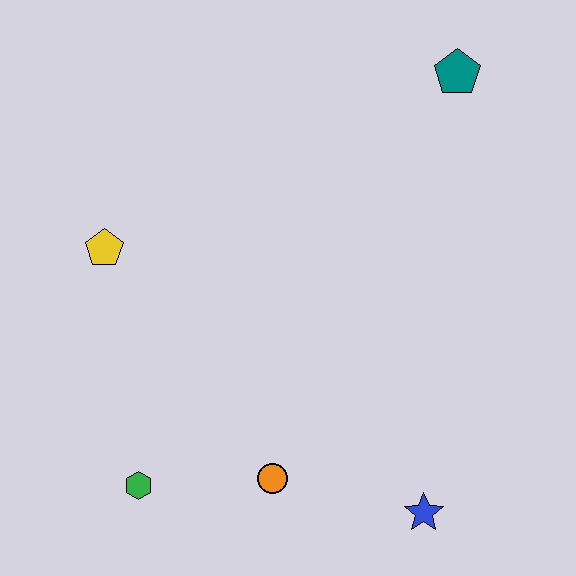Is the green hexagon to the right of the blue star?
No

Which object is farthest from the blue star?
The teal pentagon is farthest from the blue star.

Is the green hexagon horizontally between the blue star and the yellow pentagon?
Yes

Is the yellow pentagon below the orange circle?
No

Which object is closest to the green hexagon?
The orange circle is closest to the green hexagon.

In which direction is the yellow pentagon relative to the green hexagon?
The yellow pentagon is above the green hexagon.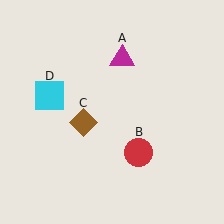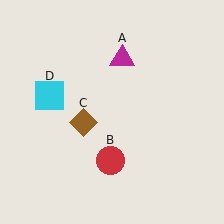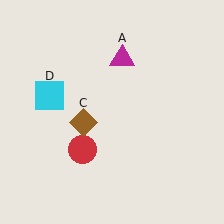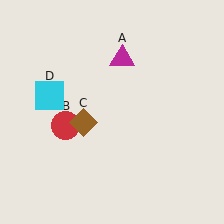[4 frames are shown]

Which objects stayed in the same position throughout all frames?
Magenta triangle (object A) and brown diamond (object C) and cyan square (object D) remained stationary.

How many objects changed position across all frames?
1 object changed position: red circle (object B).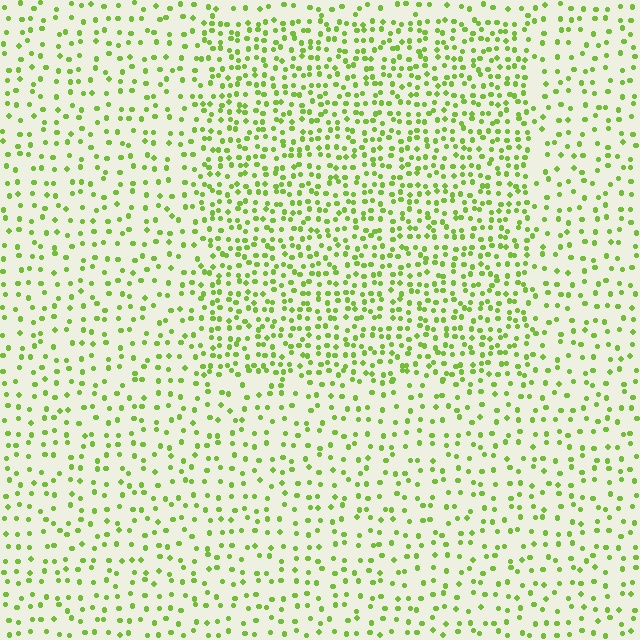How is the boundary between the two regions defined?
The boundary is defined by a change in element density (approximately 1.9x ratio). All elements are the same color, size, and shape.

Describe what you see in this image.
The image contains small lime elements arranged at two different densities. A rectangle-shaped region is visible where the elements are more densely packed than the surrounding area.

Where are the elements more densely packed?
The elements are more densely packed inside the rectangle boundary.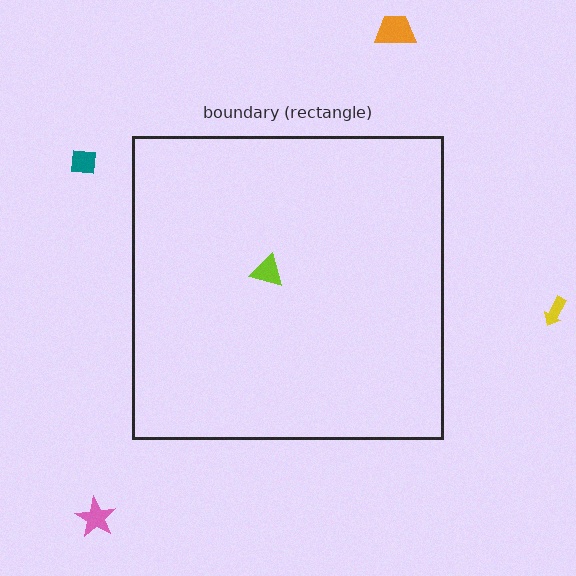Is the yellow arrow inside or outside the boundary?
Outside.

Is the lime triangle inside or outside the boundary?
Inside.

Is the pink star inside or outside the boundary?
Outside.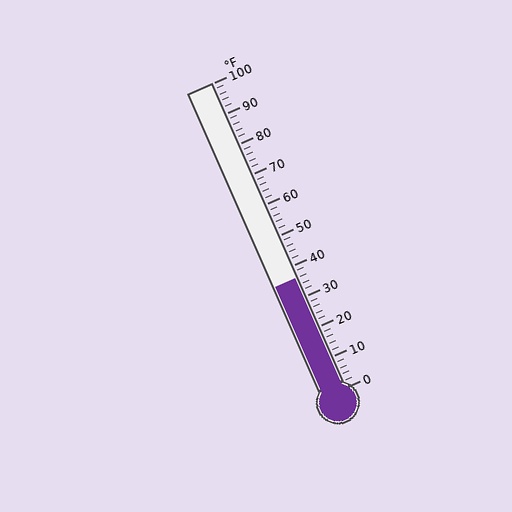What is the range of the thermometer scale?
The thermometer scale ranges from 0°F to 100°F.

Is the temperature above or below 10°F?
The temperature is above 10°F.